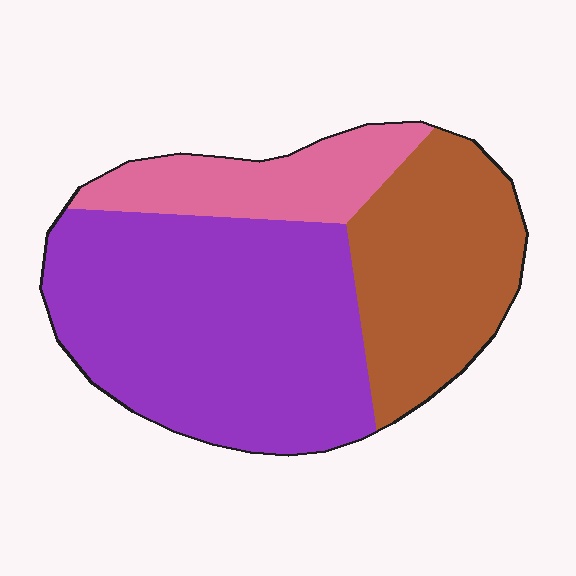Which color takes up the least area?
Pink, at roughly 15%.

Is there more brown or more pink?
Brown.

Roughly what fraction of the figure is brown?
Brown covers around 30% of the figure.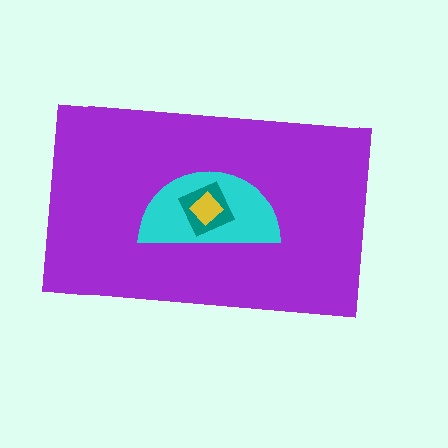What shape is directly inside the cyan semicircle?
The teal diamond.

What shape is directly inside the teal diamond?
The yellow diamond.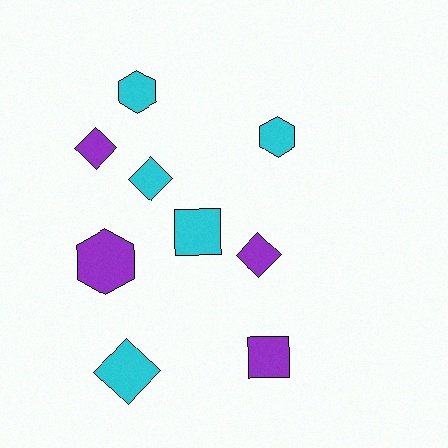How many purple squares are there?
There is 1 purple square.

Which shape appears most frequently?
Diamond, with 4 objects.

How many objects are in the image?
There are 9 objects.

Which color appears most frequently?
Cyan, with 5 objects.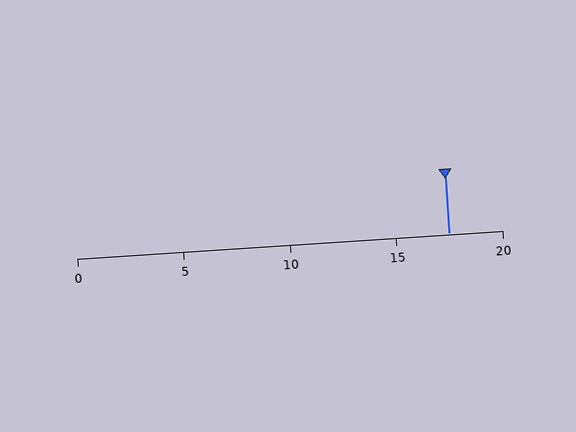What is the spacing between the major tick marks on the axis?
The major ticks are spaced 5 apart.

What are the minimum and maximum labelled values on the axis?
The axis runs from 0 to 20.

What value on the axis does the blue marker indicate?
The marker indicates approximately 17.5.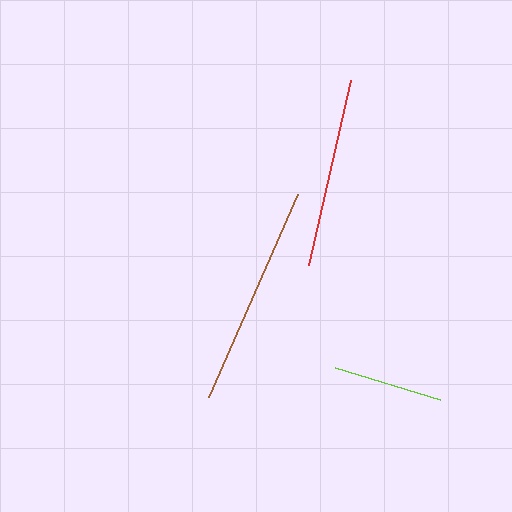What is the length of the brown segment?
The brown segment is approximately 222 pixels long.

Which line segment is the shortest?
The lime line is the shortest at approximately 110 pixels.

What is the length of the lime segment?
The lime segment is approximately 110 pixels long.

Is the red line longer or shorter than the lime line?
The red line is longer than the lime line.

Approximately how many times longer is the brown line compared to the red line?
The brown line is approximately 1.2 times the length of the red line.